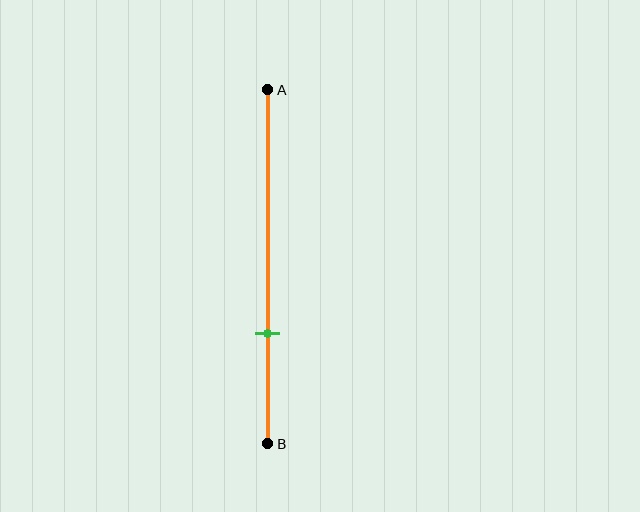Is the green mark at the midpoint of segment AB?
No, the mark is at about 70% from A, not at the 50% midpoint.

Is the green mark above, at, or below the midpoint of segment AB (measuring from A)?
The green mark is below the midpoint of segment AB.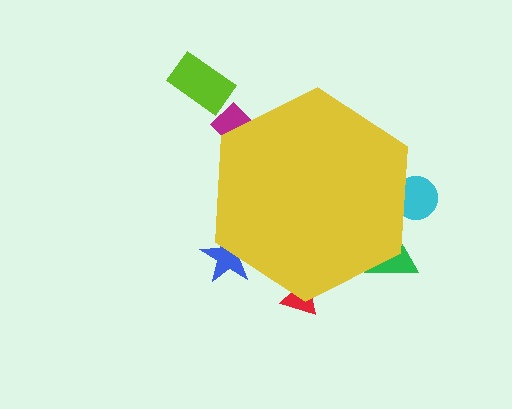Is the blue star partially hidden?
Yes, the blue star is partially hidden behind the yellow hexagon.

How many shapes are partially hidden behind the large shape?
5 shapes are partially hidden.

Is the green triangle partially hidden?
Yes, the green triangle is partially hidden behind the yellow hexagon.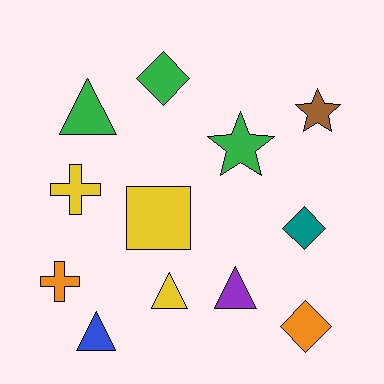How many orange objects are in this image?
There are 2 orange objects.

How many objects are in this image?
There are 12 objects.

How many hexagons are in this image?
There are no hexagons.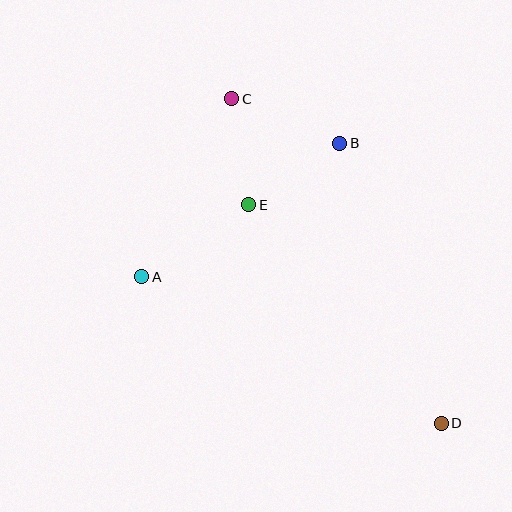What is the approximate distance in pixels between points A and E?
The distance between A and E is approximately 129 pixels.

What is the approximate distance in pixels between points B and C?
The distance between B and C is approximately 117 pixels.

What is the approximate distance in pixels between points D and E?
The distance between D and E is approximately 291 pixels.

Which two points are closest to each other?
Points C and E are closest to each other.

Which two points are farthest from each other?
Points C and D are farthest from each other.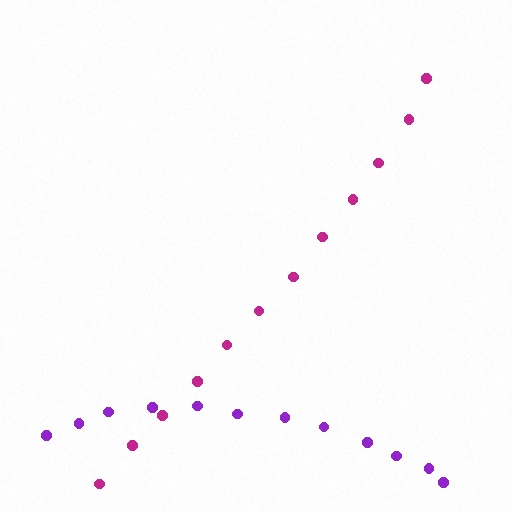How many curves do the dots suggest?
There are 2 distinct paths.